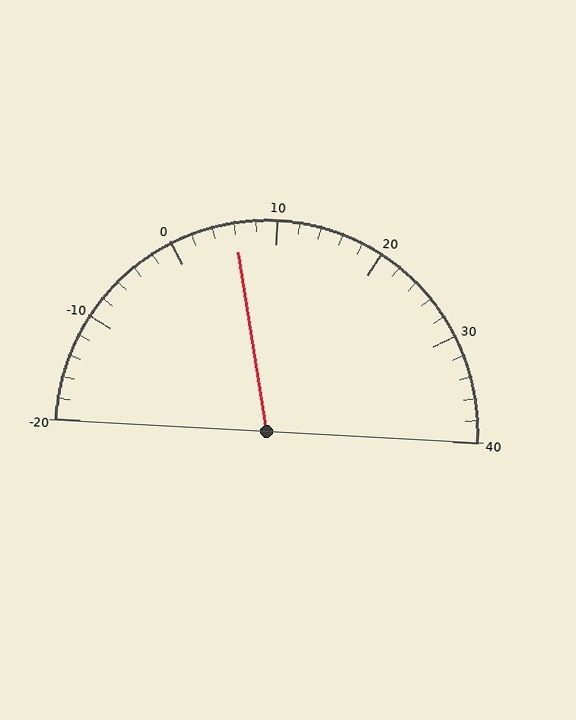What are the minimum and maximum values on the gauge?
The gauge ranges from -20 to 40.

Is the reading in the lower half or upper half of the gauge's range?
The reading is in the lower half of the range (-20 to 40).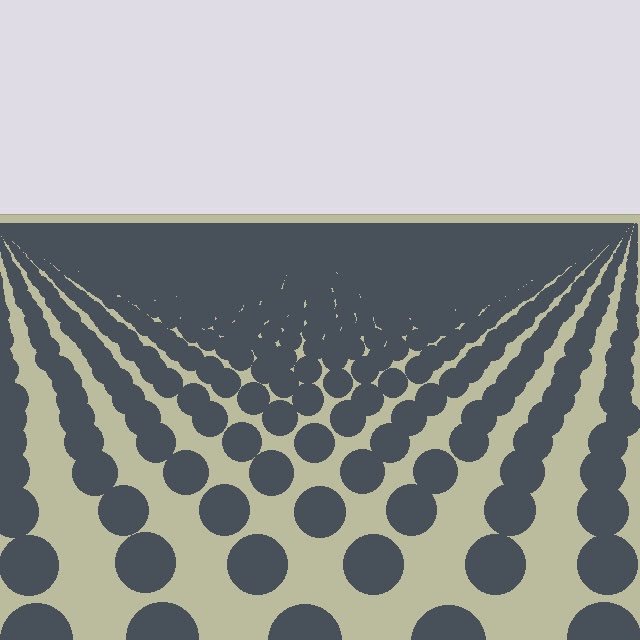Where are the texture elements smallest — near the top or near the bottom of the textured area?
Near the top.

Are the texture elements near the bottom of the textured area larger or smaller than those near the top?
Larger. Near the bottom, elements are closer to the viewer and appear at a bigger on-screen size.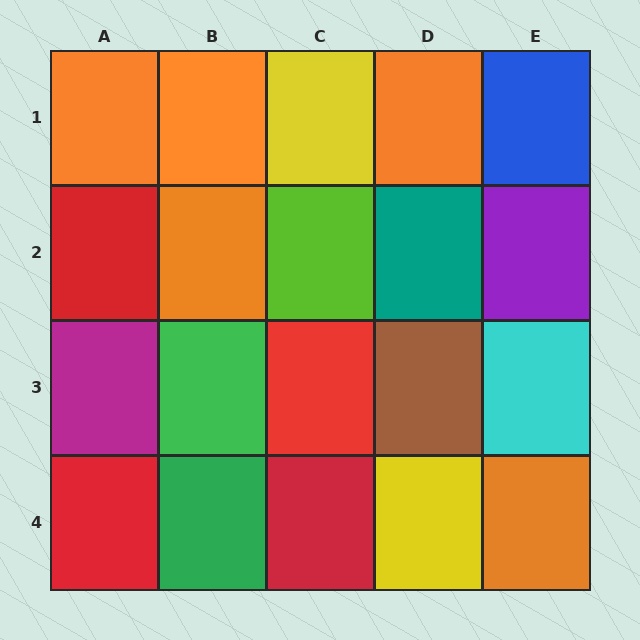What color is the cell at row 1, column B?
Orange.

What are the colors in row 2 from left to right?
Red, orange, lime, teal, purple.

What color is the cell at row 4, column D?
Yellow.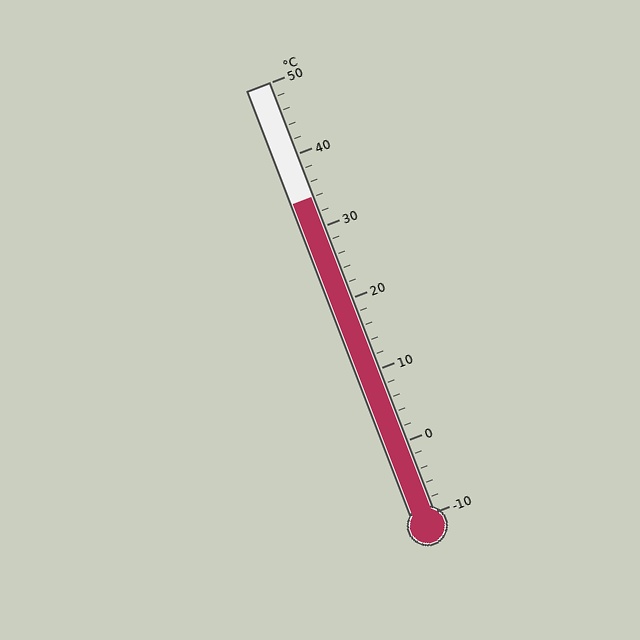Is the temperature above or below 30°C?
The temperature is above 30°C.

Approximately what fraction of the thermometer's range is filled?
The thermometer is filled to approximately 75% of its range.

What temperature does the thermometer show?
The thermometer shows approximately 34°C.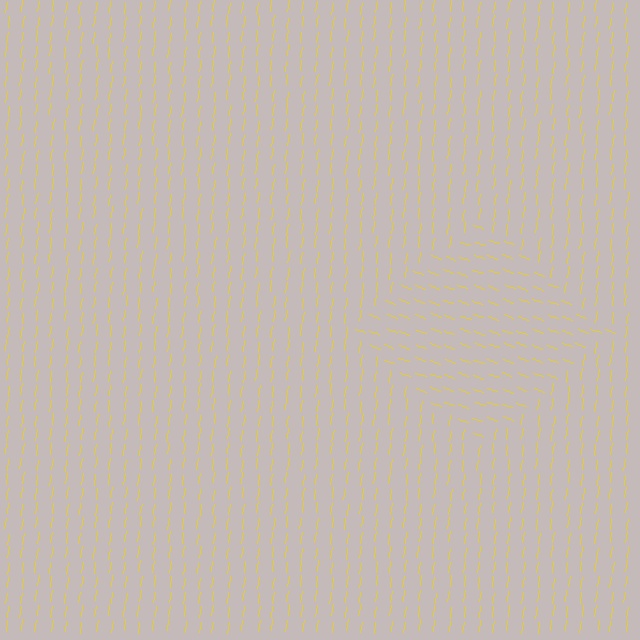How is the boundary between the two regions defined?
The boundary is defined purely by a change in line orientation (approximately 79 degrees difference). All lines are the same color and thickness.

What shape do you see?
I see a diamond.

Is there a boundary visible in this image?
Yes, there is a texture boundary formed by a change in line orientation.